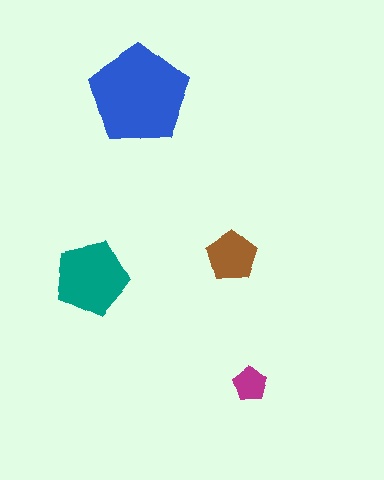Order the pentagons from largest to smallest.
the blue one, the teal one, the brown one, the magenta one.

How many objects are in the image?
There are 4 objects in the image.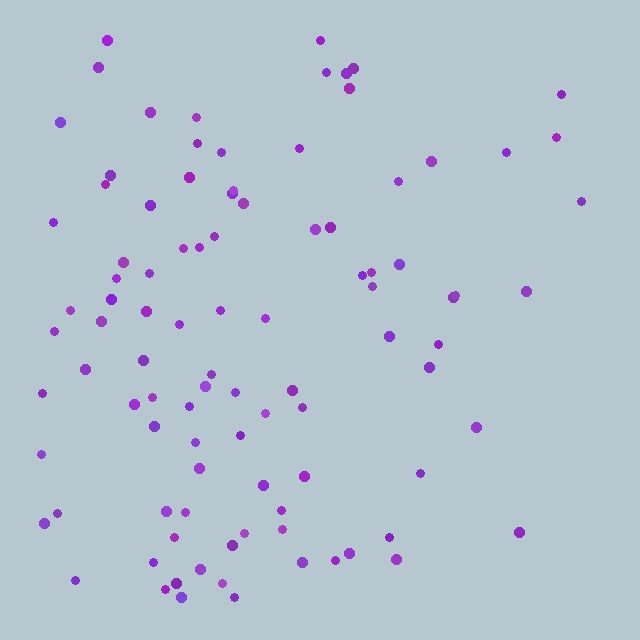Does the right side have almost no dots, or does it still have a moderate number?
Still a moderate number, just noticeably fewer than the left.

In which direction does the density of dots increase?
From right to left, with the left side densest.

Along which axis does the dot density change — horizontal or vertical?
Horizontal.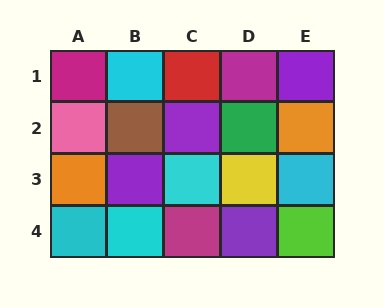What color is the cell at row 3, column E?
Cyan.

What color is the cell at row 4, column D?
Purple.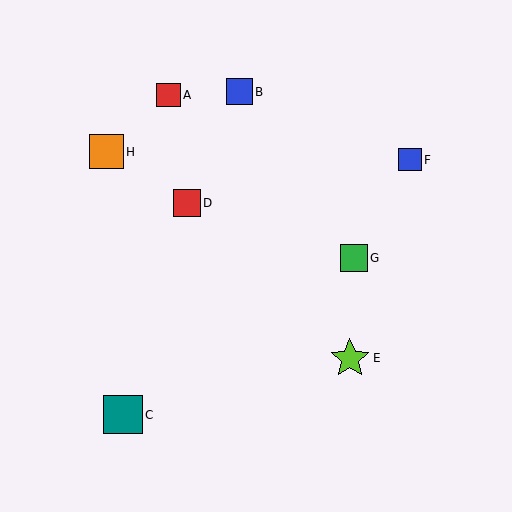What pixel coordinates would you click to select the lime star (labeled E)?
Click at (350, 358) to select the lime star E.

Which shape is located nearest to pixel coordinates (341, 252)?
The green square (labeled G) at (354, 258) is nearest to that location.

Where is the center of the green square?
The center of the green square is at (354, 258).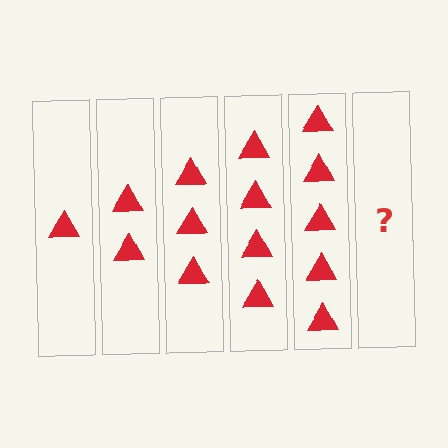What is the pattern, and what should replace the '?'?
The pattern is that each step adds one more triangle. The '?' should be 6 triangles.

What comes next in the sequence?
The next element should be 6 triangles.